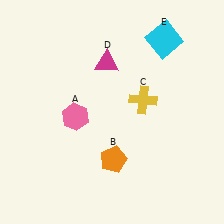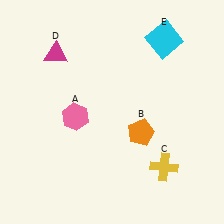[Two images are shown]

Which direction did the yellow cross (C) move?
The yellow cross (C) moved down.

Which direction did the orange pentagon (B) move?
The orange pentagon (B) moved right.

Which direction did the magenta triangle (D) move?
The magenta triangle (D) moved left.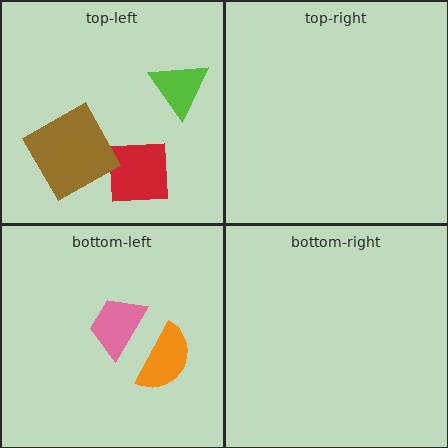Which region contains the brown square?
The top-left region.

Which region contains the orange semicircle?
The bottom-left region.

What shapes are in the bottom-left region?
The pink trapezoid, the orange semicircle.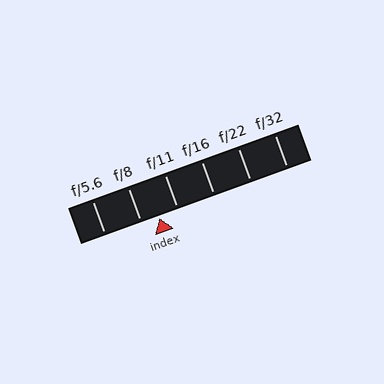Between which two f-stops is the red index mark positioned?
The index mark is between f/8 and f/11.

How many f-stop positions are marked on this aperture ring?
There are 6 f-stop positions marked.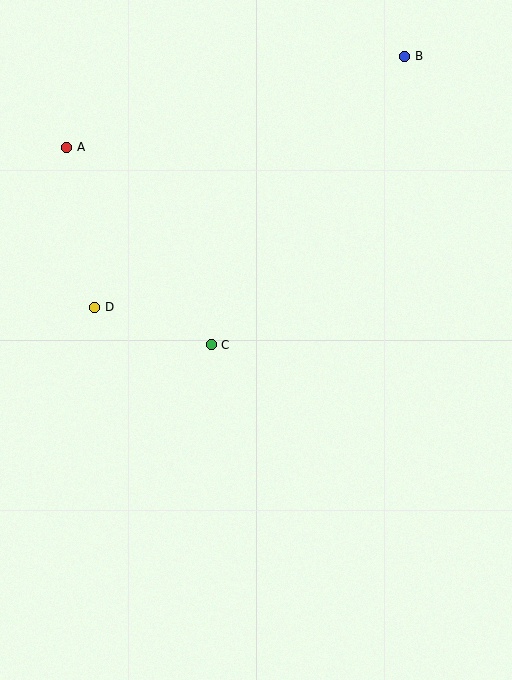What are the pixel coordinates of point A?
Point A is at (67, 147).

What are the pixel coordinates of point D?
Point D is at (95, 307).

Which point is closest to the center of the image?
Point C at (211, 345) is closest to the center.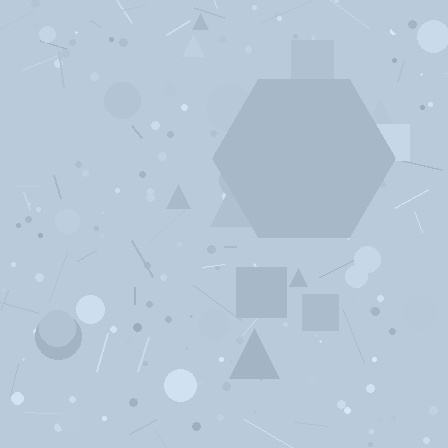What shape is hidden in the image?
A hexagon is hidden in the image.